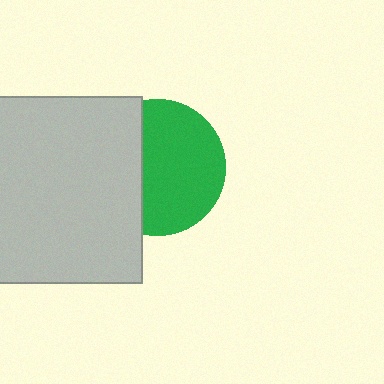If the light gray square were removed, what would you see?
You would see the complete green circle.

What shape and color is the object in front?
The object in front is a light gray square.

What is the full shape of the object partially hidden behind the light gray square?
The partially hidden object is a green circle.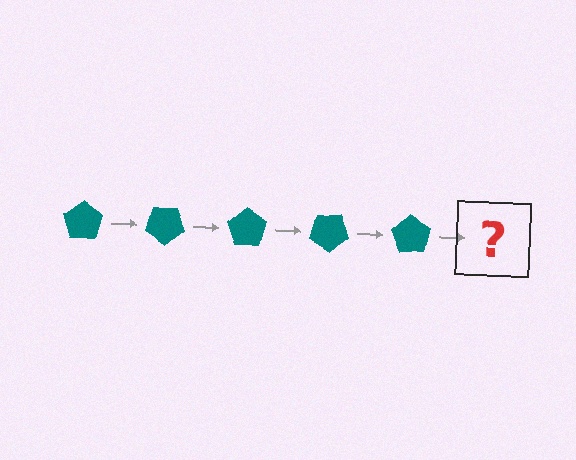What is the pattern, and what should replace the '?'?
The pattern is that the pentagon rotates 35 degrees each step. The '?' should be a teal pentagon rotated 175 degrees.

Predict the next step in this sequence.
The next step is a teal pentagon rotated 175 degrees.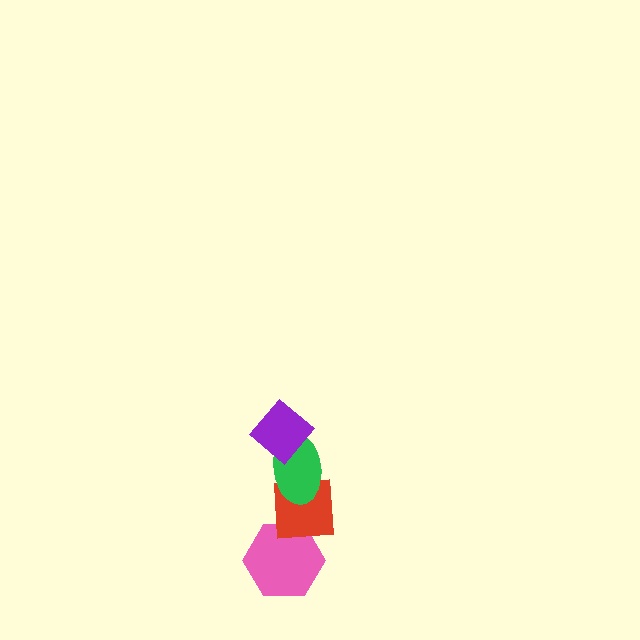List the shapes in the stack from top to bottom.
From top to bottom: the purple diamond, the green ellipse, the red square, the pink hexagon.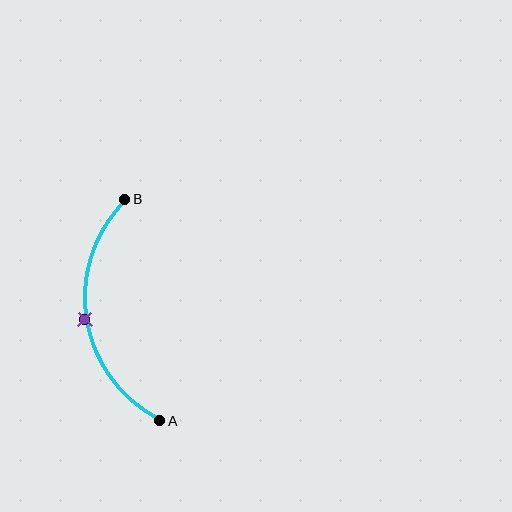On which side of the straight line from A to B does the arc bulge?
The arc bulges to the left of the straight line connecting A and B.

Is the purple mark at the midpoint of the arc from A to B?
Yes. The purple mark lies on the arc at equal arc-length from both A and B — it is the arc midpoint.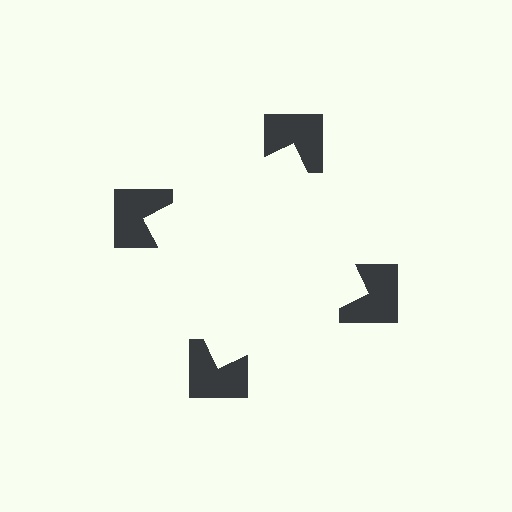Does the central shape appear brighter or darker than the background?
It typically appears slightly brighter than the background, even though no actual brightness change is drawn.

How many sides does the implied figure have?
4 sides.